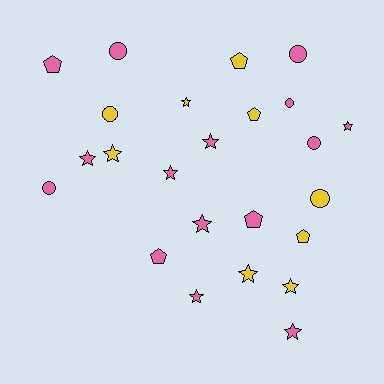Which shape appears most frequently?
Star, with 11 objects.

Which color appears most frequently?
Pink, with 15 objects.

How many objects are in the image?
There are 24 objects.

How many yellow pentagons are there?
There are 3 yellow pentagons.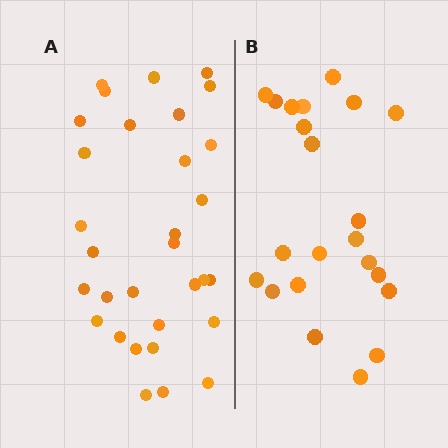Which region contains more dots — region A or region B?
Region A (the left region) has more dots.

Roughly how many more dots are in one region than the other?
Region A has roughly 8 or so more dots than region B.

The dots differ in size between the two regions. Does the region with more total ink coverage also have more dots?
No. Region B has more total ink coverage because its dots are larger, but region A actually contains more individual dots. Total area can be misleading — the number of items is what matters here.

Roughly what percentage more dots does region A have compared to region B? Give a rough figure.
About 40% more.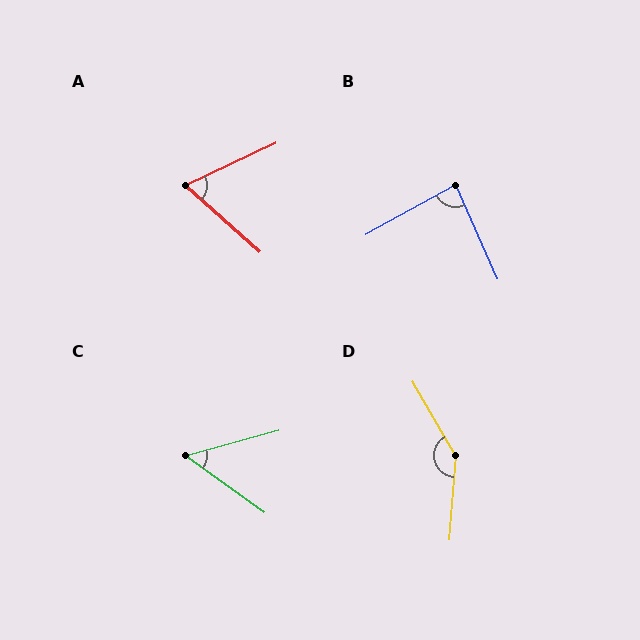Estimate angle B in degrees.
Approximately 85 degrees.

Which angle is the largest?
D, at approximately 145 degrees.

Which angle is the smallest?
C, at approximately 51 degrees.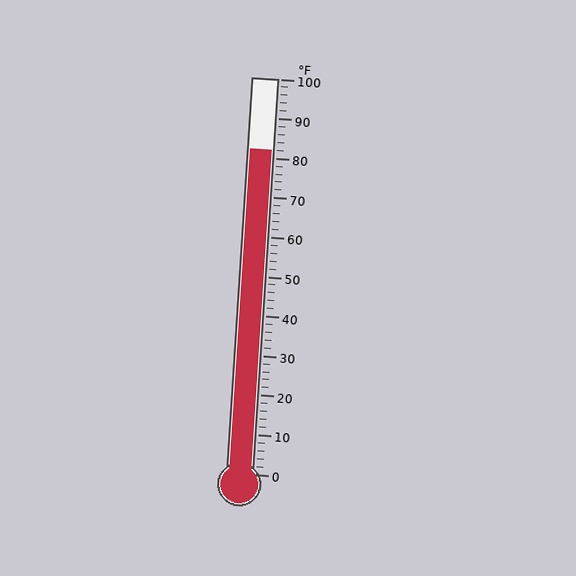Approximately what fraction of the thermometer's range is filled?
The thermometer is filled to approximately 80% of its range.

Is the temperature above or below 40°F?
The temperature is above 40°F.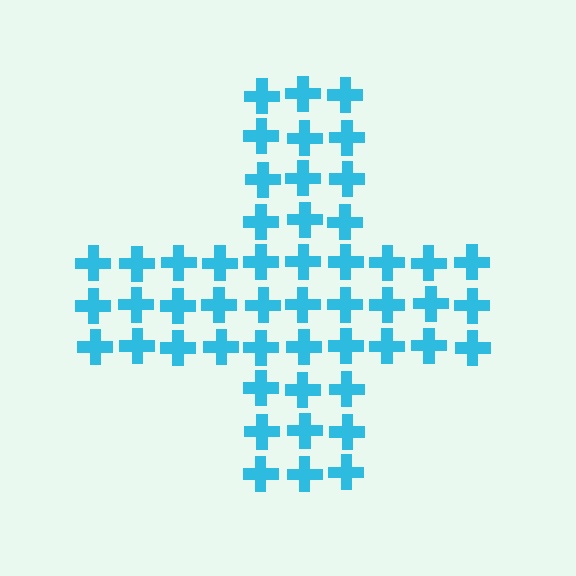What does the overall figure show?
The overall figure shows a cross.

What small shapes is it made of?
It is made of small crosses.